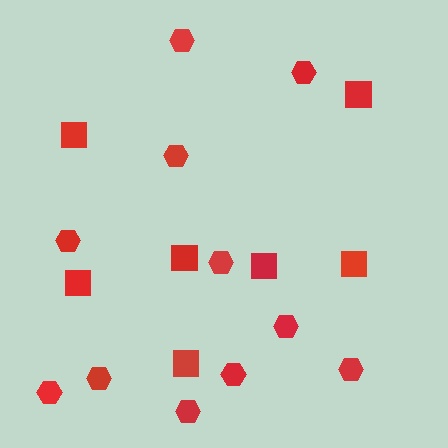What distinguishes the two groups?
There are 2 groups: one group of squares (7) and one group of hexagons (11).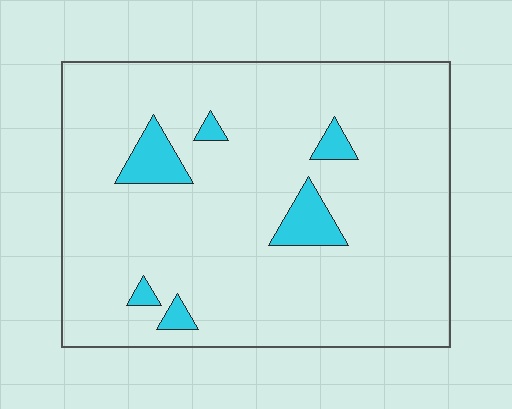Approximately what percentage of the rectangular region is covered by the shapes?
Approximately 10%.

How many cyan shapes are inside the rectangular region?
6.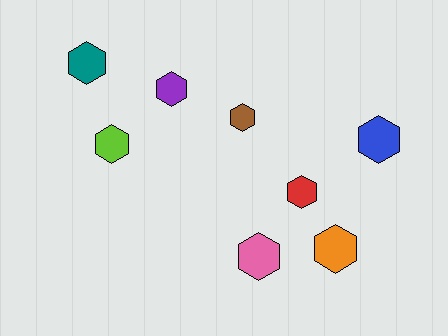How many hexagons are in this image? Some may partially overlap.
There are 8 hexagons.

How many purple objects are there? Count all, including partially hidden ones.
There is 1 purple object.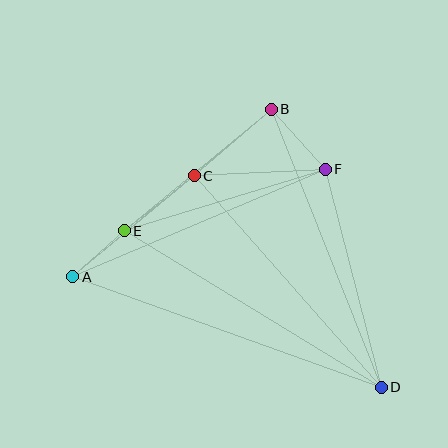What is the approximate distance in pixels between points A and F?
The distance between A and F is approximately 275 pixels.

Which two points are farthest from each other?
Points A and D are farthest from each other.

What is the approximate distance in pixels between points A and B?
The distance between A and B is approximately 260 pixels.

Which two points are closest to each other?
Points A and E are closest to each other.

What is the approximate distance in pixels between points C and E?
The distance between C and E is approximately 89 pixels.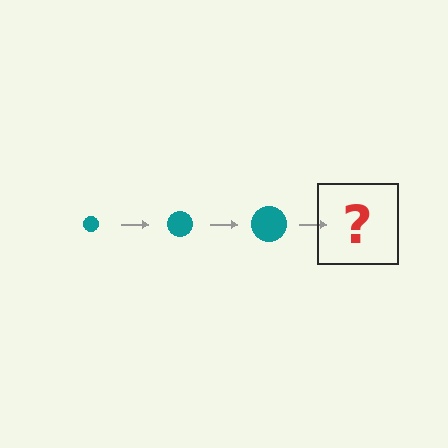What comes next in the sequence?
The next element should be a teal circle, larger than the previous one.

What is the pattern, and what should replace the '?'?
The pattern is that the circle gets progressively larger each step. The '?' should be a teal circle, larger than the previous one.